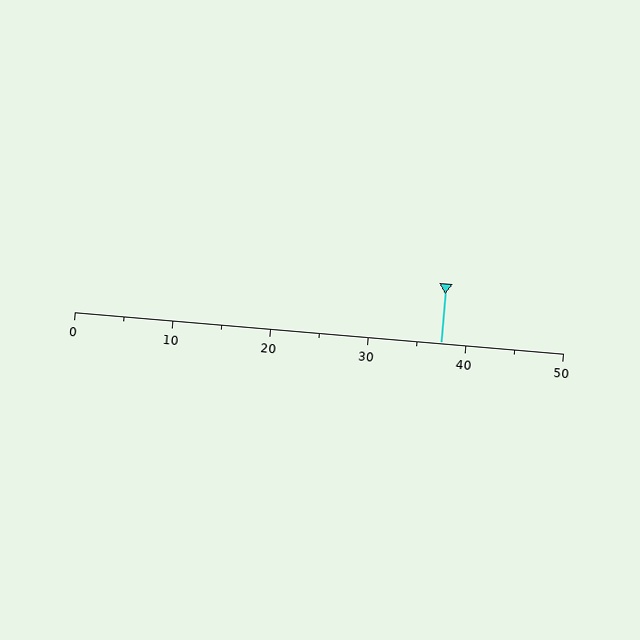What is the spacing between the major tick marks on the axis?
The major ticks are spaced 10 apart.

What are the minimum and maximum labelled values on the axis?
The axis runs from 0 to 50.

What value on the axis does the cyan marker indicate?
The marker indicates approximately 37.5.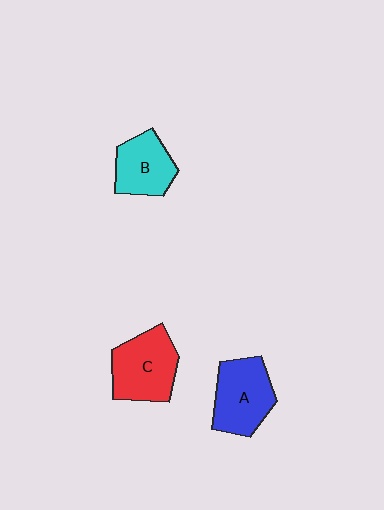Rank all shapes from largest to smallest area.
From largest to smallest: C (red), A (blue), B (cyan).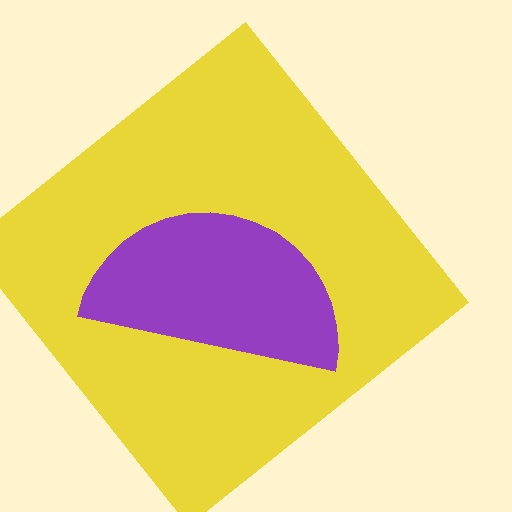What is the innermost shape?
The purple semicircle.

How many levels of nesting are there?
2.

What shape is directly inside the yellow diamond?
The purple semicircle.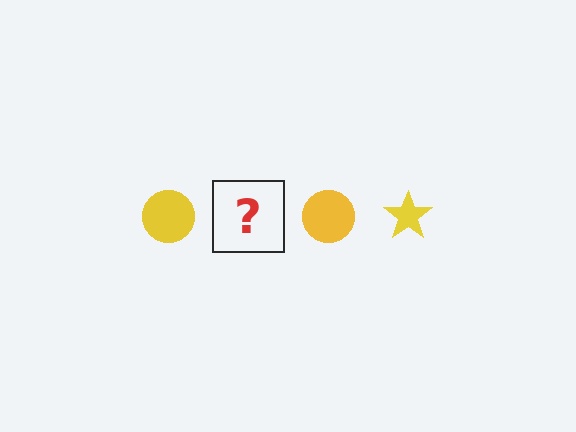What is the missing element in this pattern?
The missing element is a yellow star.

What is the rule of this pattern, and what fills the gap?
The rule is that the pattern cycles through circle, star shapes in yellow. The gap should be filled with a yellow star.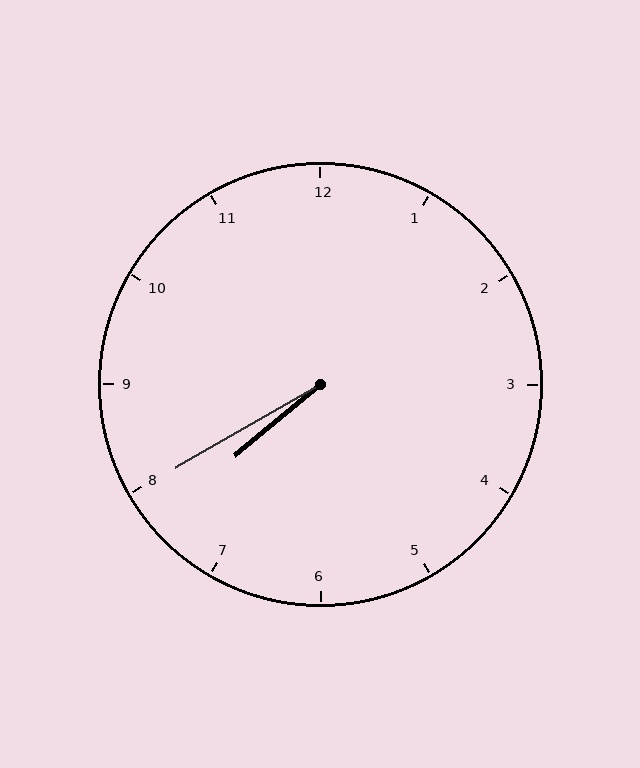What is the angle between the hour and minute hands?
Approximately 10 degrees.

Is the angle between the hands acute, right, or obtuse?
It is acute.